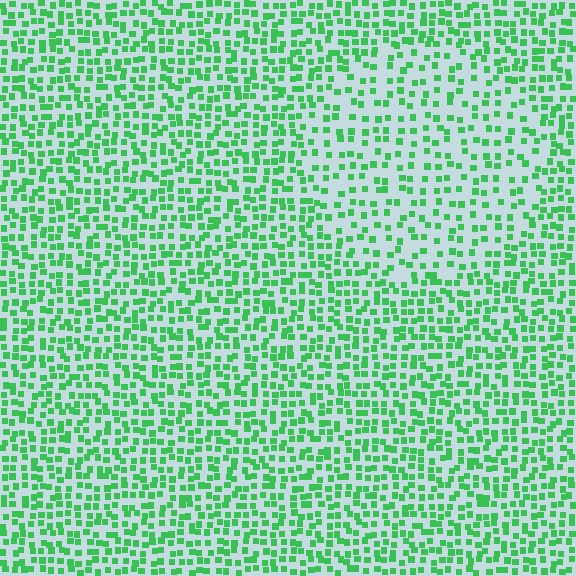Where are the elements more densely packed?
The elements are more densely packed outside the circle boundary.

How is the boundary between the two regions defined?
The boundary is defined by a change in element density (approximately 1.8x ratio). All elements are the same color, size, and shape.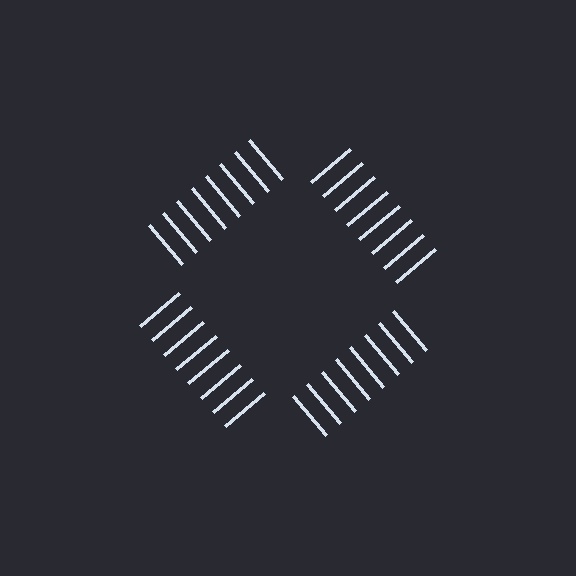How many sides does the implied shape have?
4 sides — the line-ends trace a square.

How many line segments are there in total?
32 — 8 along each of the 4 edges.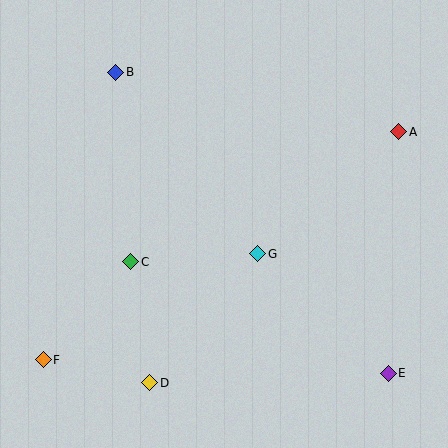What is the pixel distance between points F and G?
The distance between F and G is 239 pixels.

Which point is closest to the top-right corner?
Point A is closest to the top-right corner.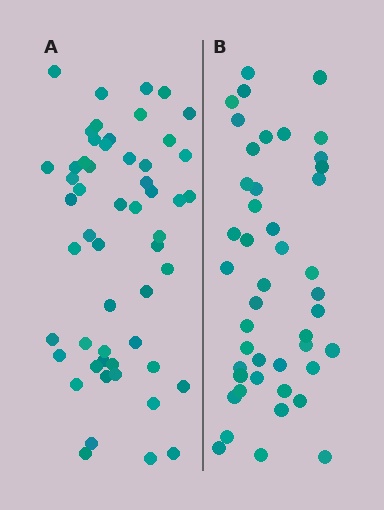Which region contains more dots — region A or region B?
Region A (the left region) has more dots.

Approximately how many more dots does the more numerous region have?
Region A has roughly 8 or so more dots than region B.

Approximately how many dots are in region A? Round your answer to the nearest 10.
About 50 dots. (The exact count is 54, which rounds to 50.)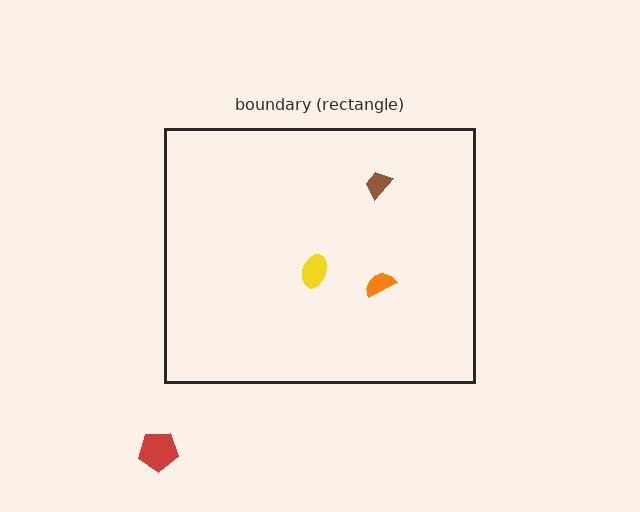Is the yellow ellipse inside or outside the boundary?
Inside.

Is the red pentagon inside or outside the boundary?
Outside.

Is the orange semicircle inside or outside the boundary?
Inside.